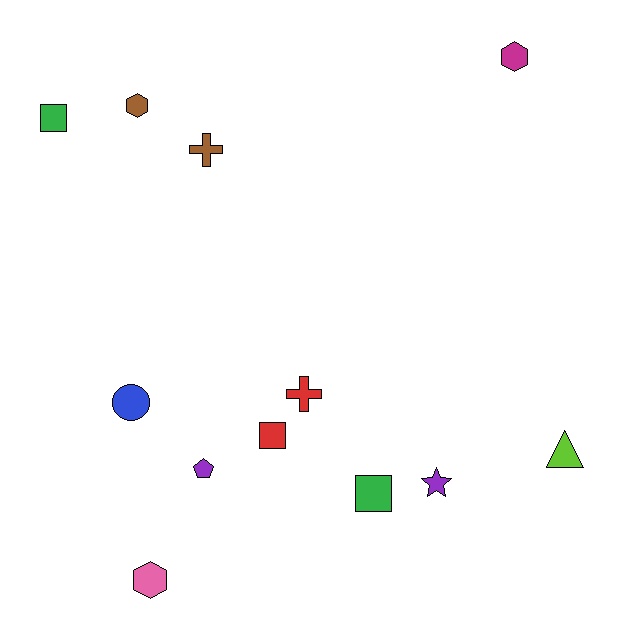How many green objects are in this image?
There are 2 green objects.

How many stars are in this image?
There is 1 star.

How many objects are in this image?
There are 12 objects.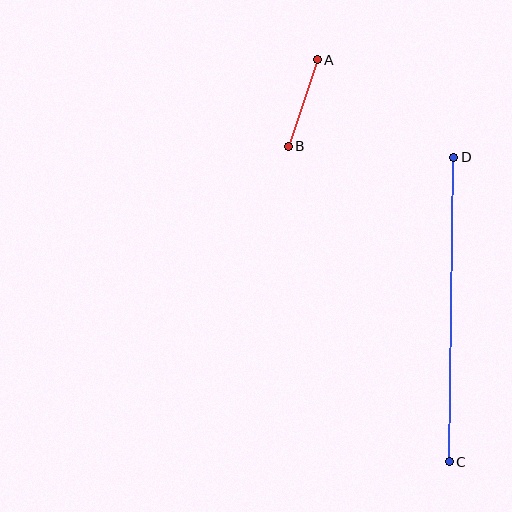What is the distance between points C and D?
The distance is approximately 305 pixels.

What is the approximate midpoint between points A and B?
The midpoint is at approximately (303, 103) pixels.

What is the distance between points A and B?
The distance is approximately 91 pixels.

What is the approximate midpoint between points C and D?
The midpoint is at approximately (451, 310) pixels.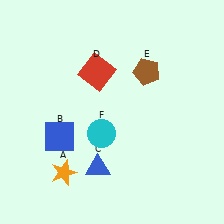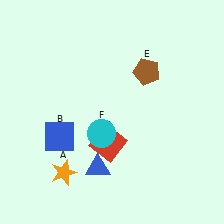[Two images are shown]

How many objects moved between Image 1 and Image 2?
1 object moved between the two images.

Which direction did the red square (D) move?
The red square (D) moved down.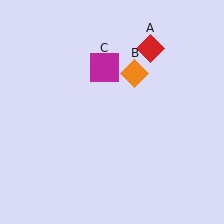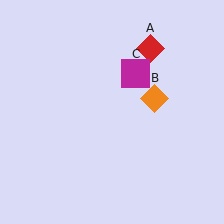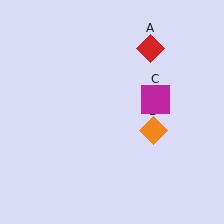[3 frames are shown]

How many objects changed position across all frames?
2 objects changed position: orange diamond (object B), magenta square (object C).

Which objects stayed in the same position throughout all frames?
Red diamond (object A) remained stationary.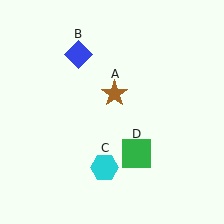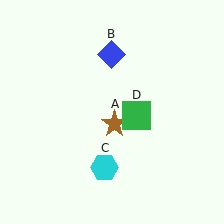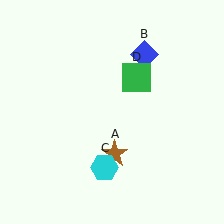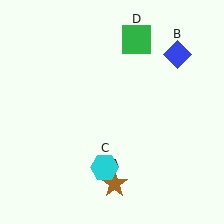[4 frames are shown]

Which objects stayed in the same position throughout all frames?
Cyan hexagon (object C) remained stationary.